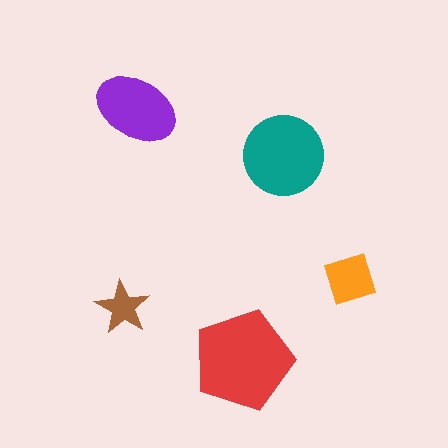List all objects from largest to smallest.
The red pentagon, the teal circle, the purple ellipse, the orange diamond, the brown star.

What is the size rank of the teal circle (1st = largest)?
2nd.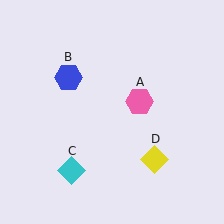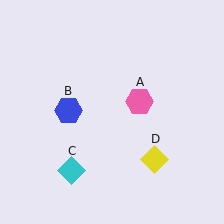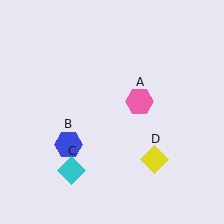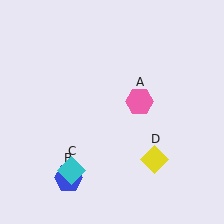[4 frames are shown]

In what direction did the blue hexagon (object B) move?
The blue hexagon (object B) moved down.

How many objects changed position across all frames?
1 object changed position: blue hexagon (object B).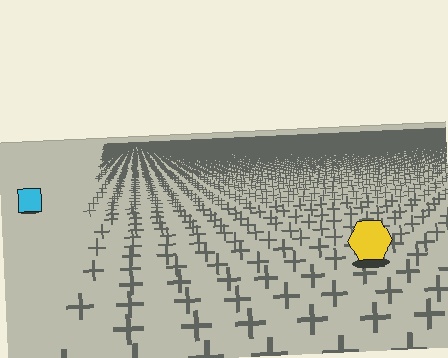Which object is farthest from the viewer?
The cyan square is farthest from the viewer. It appears smaller and the ground texture around it is denser.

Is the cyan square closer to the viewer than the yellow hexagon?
No. The yellow hexagon is closer — you can tell from the texture gradient: the ground texture is coarser near it.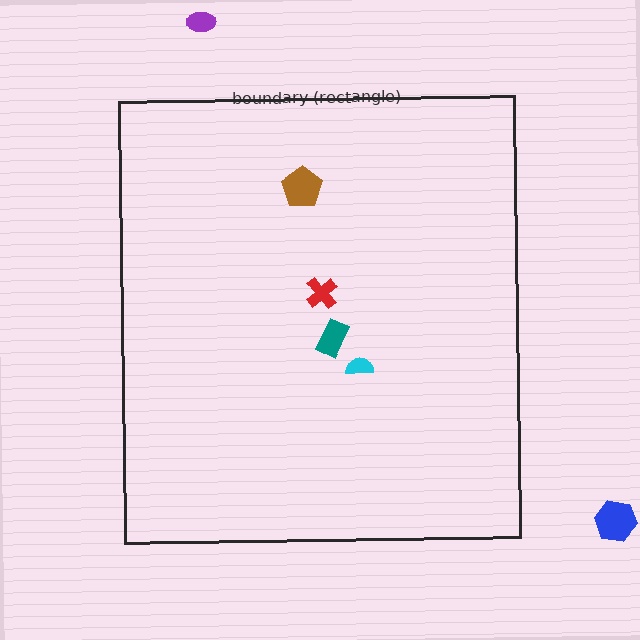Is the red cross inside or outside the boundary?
Inside.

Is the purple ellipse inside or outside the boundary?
Outside.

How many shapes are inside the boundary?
4 inside, 2 outside.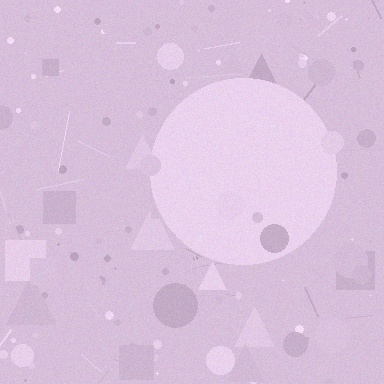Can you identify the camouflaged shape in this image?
The camouflaged shape is a circle.